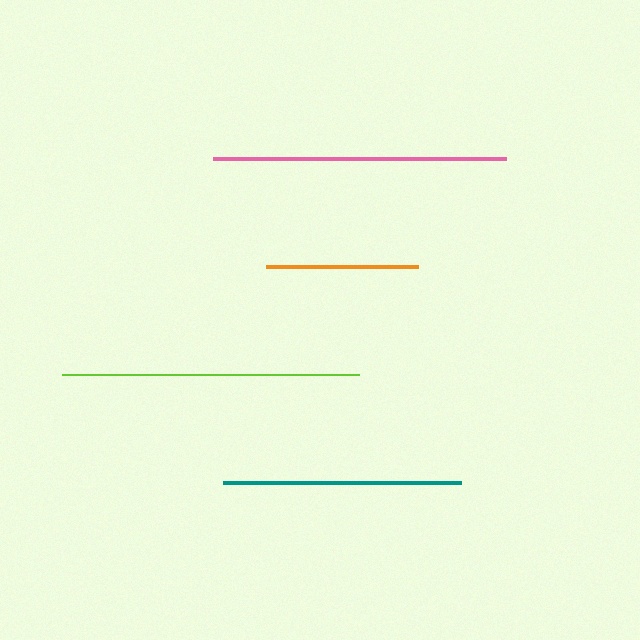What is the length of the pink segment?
The pink segment is approximately 293 pixels long.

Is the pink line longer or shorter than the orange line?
The pink line is longer than the orange line.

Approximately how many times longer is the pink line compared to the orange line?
The pink line is approximately 1.9 times the length of the orange line.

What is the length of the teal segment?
The teal segment is approximately 238 pixels long.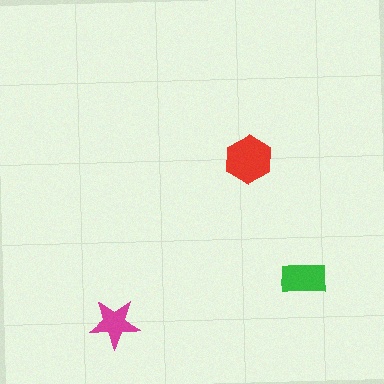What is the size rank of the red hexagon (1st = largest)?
1st.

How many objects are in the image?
There are 3 objects in the image.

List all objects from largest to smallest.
The red hexagon, the green rectangle, the magenta star.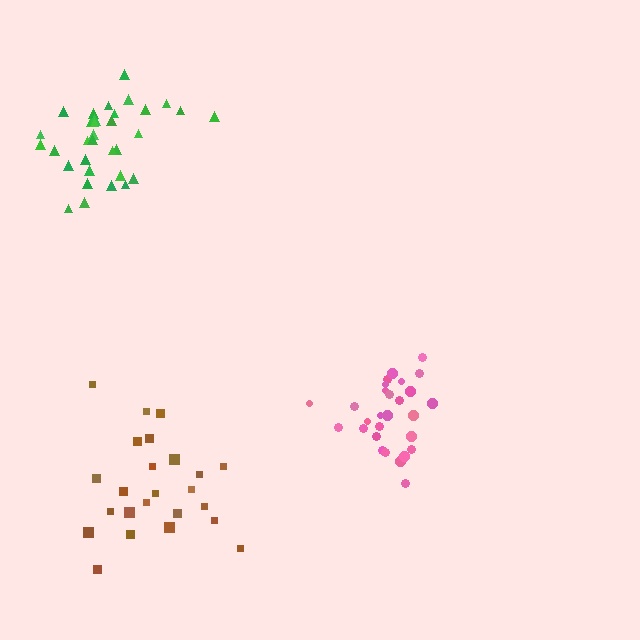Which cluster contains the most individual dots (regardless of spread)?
Green (34).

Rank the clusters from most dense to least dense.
pink, green, brown.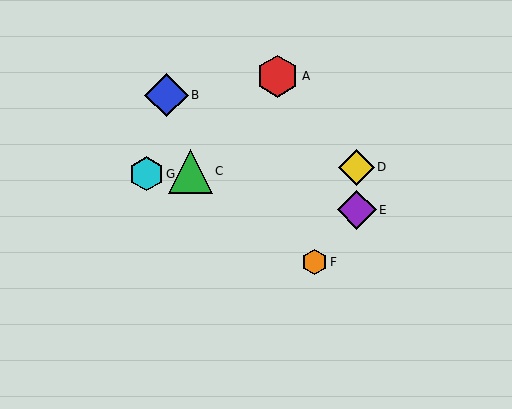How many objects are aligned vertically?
2 objects (D, E) are aligned vertically.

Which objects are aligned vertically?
Objects D, E are aligned vertically.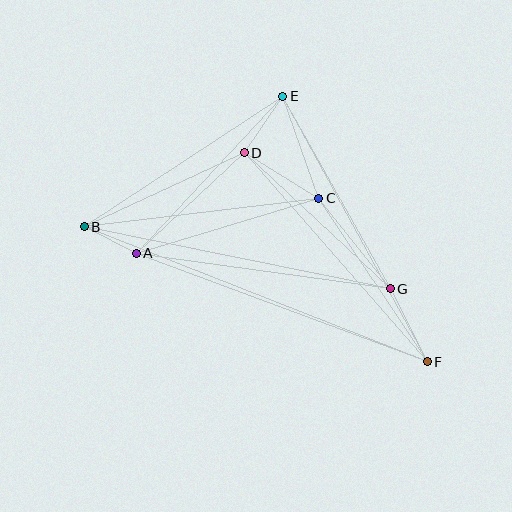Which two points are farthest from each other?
Points B and F are farthest from each other.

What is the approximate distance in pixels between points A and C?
The distance between A and C is approximately 191 pixels.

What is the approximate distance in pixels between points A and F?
The distance between A and F is approximately 311 pixels.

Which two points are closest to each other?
Points A and B are closest to each other.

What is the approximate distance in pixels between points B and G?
The distance between B and G is approximately 312 pixels.